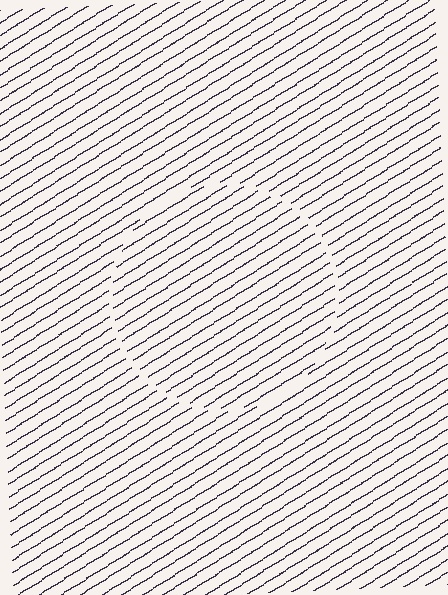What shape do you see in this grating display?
An illusory circle. The interior of the shape contains the same grating, shifted by half a period — the contour is defined by the phase discontinuity where line-ends from the inner and outer gratings abut.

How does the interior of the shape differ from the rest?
The interior of the shape contains the same grating, shifted by half a period — the contour is defined by the phase discontinuity where line-ends from the inner and outer gratings abut.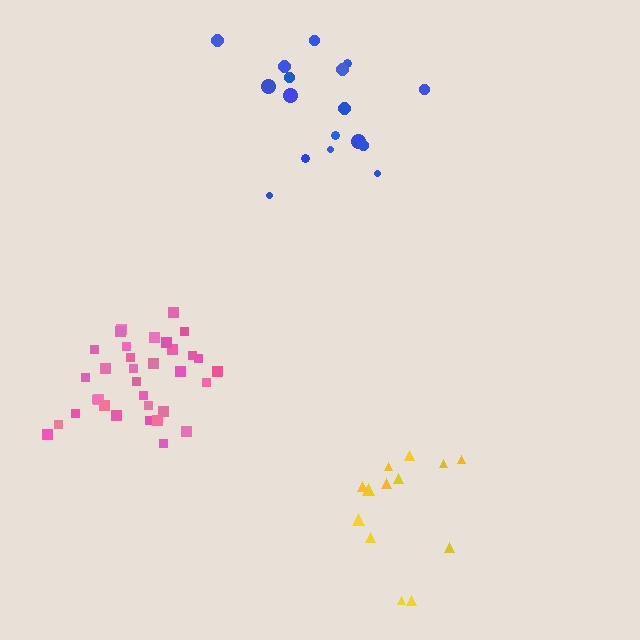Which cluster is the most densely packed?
Pink.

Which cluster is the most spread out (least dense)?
Blue.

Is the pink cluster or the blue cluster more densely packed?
Pink.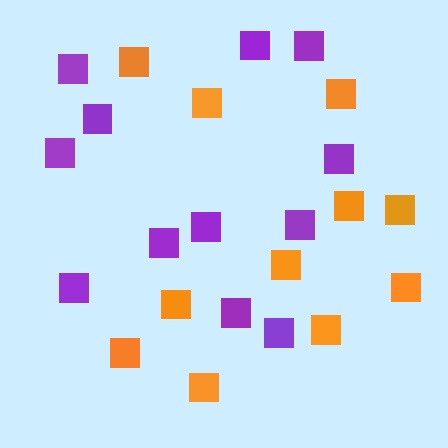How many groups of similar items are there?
There are 2 groups: one group of purple squares (12) and one group of orange squares (11).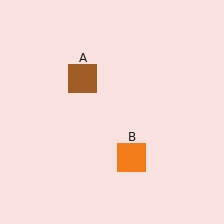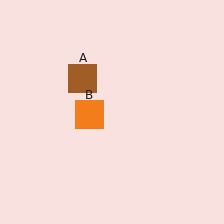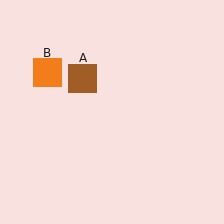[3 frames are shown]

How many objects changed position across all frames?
1 object changed position: orange square (object B).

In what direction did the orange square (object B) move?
The orange square (object B) moved up and to the left.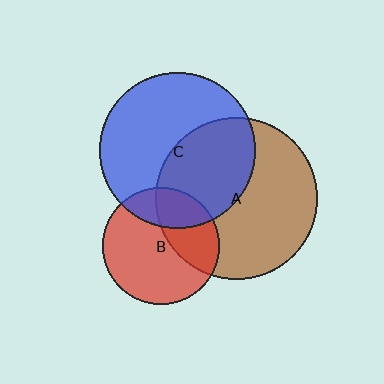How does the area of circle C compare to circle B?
Approximately 1.8 times.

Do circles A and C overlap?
Yes.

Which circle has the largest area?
Circle A (brown).